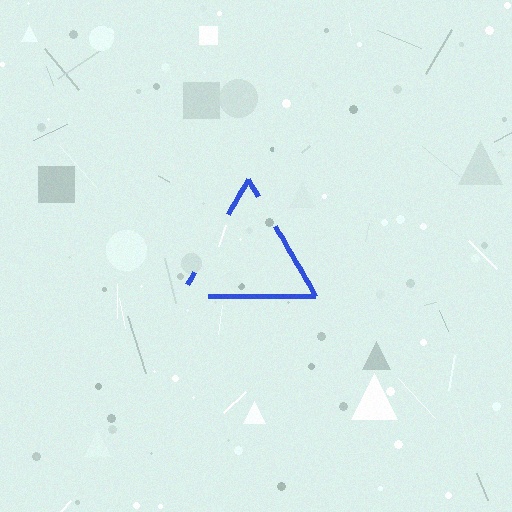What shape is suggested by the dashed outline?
The dashed outline suggests a triangle.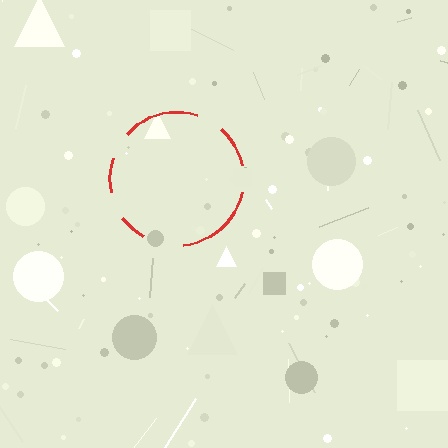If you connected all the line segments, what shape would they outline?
They would outline a circle.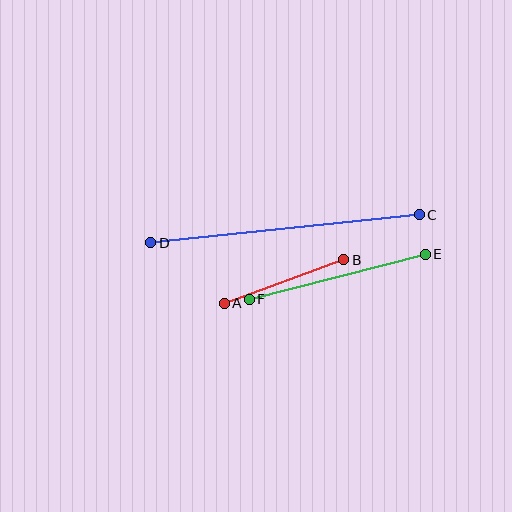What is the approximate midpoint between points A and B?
The midpoint is at approximately (284, 281) pixels.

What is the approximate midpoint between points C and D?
The midpoint is at approximately (285, 229) pixels.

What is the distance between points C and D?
The distance is approximately 270 pixels.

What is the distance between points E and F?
The distance is approximately 182 pixels.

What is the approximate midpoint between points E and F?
The midpoint is at approximately (337, 277) pixels.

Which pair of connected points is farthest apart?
Points C and D are farthest apart.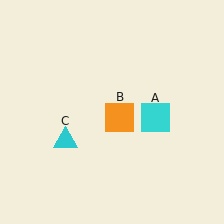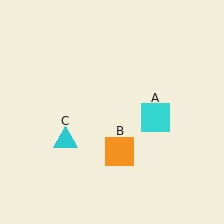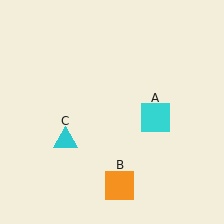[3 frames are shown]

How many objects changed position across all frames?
1 object changed position: orange square (object B).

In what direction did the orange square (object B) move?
The orange square (object B) moved down.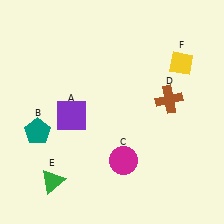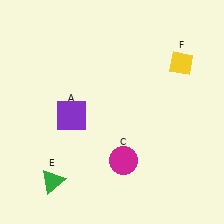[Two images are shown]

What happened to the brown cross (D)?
The brown cross (D) was removed in Image 2. It was in the top-right area of Image 1.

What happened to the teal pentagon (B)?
The teal pentagon (B) was removed in Image 2. It was in the bottom-left area of Image 1.